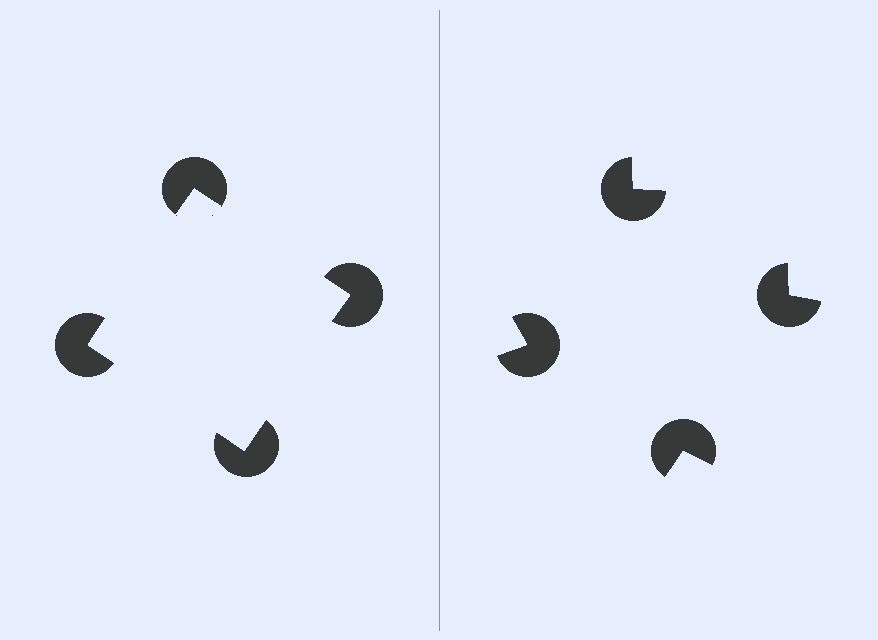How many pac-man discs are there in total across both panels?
8 — 4 on each side.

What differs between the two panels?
The pac-man discs are positioned identically on both sides; only the wedge orientations differ. On the left they align to a square; on the right they are misaligned.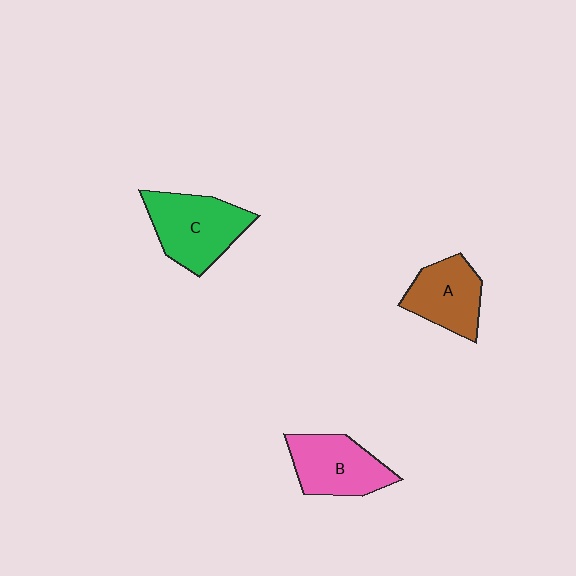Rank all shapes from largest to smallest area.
From largest to smallest: C (green), B (pink), A (brown).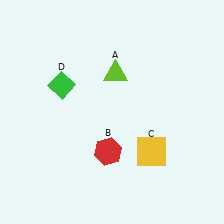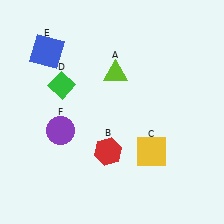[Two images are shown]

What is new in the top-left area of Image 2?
A blue square (E) was added in the top-left area of Image 2.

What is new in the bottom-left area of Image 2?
A purple circle (F) was added in the bottom-left area of Image 2.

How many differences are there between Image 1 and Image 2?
There are 2 differences between the two images.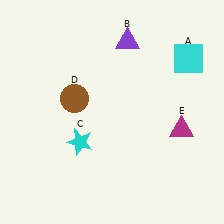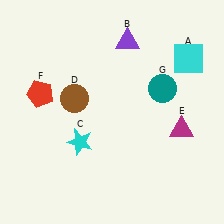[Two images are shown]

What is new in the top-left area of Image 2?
A red pentagon (F) was added in the top-left area of Image 2.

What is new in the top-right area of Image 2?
A teal circle (G) was added in the top-right area of Image 2.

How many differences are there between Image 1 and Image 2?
There are 2 differences between the two images.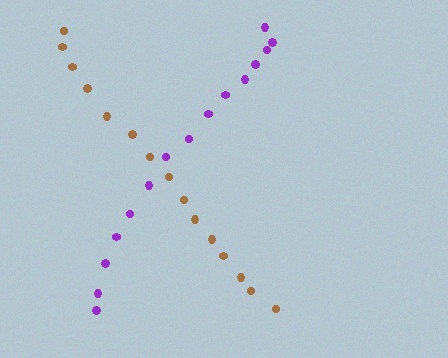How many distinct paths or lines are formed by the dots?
There are 2 distinct paths.